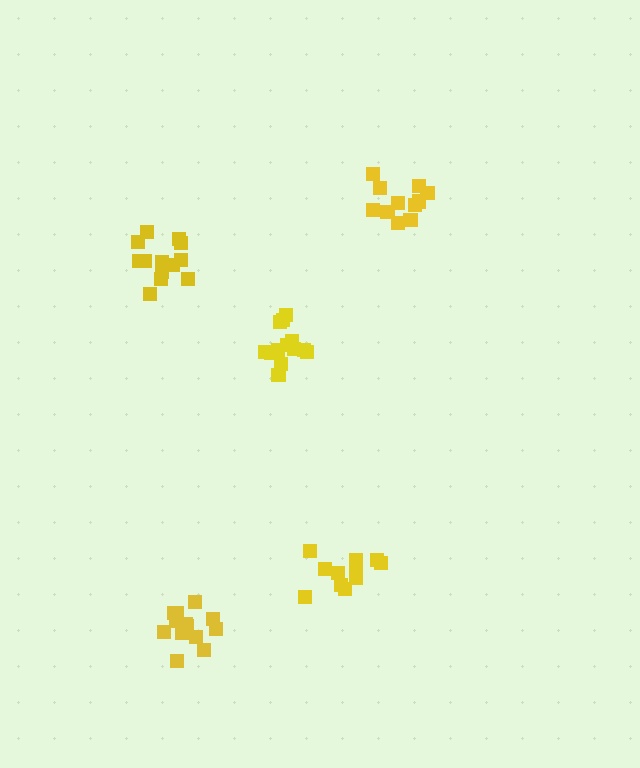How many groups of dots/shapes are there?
There are 5 groups.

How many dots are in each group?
Group 1: 11 dots, Group 2: 11 dots, Group 3: 13 dots, Group 4: 14 dots, Group 5: 13 dots (62 total).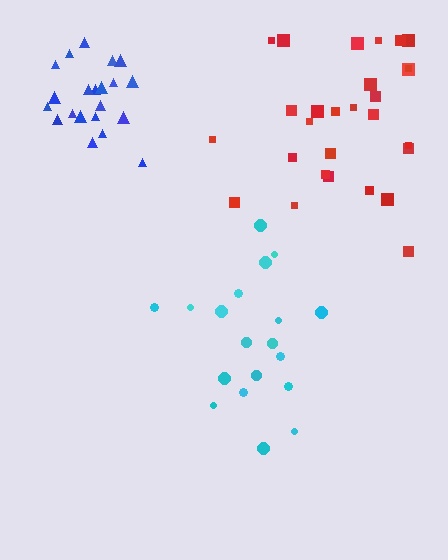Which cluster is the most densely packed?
Blue.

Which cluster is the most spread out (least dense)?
Cyan.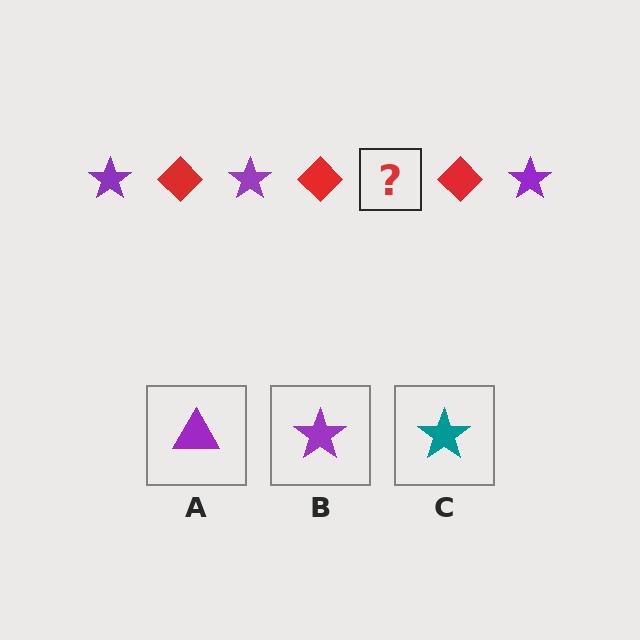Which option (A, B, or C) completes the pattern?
B.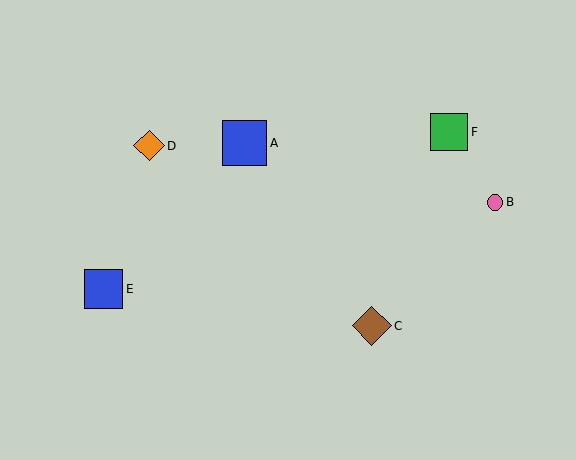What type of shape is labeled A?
Shape A is a blue square.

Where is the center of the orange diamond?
The center of the orange diamond is at (149, 146).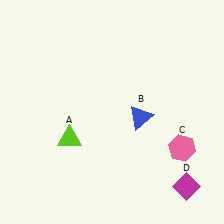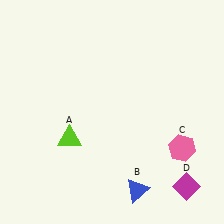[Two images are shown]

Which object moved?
The blue triangle (B) moved down.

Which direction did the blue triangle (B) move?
The blue triangle (B) moved down.